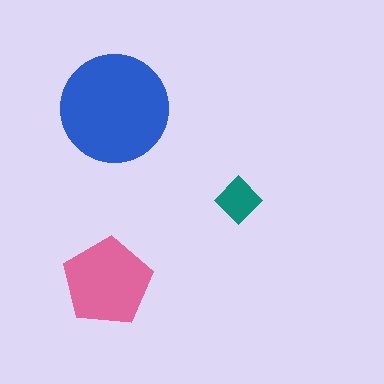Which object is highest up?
The blue circle is topmost.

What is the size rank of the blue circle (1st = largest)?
1st.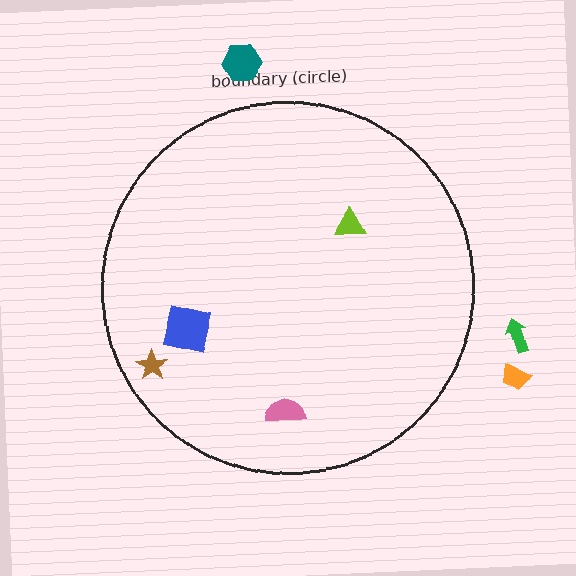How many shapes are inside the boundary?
4 inside, 3 outside.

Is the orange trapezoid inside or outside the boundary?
Outside.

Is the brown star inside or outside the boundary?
Inside.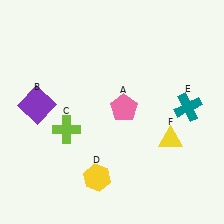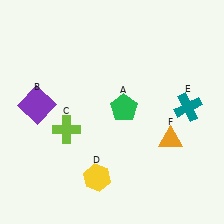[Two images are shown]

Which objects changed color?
A changed from pink to green. F changed from yellow to orange.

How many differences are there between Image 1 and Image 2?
There are 2 differences between the two images.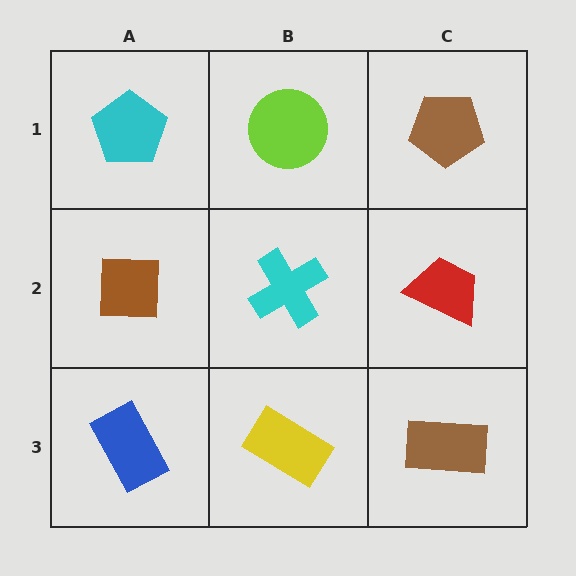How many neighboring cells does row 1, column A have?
2.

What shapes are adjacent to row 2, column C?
A brown pentagon (row 1, column C), a brown rectangle (row 3, column C), a cyan cross (row 2, column B).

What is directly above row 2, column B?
A lime circle.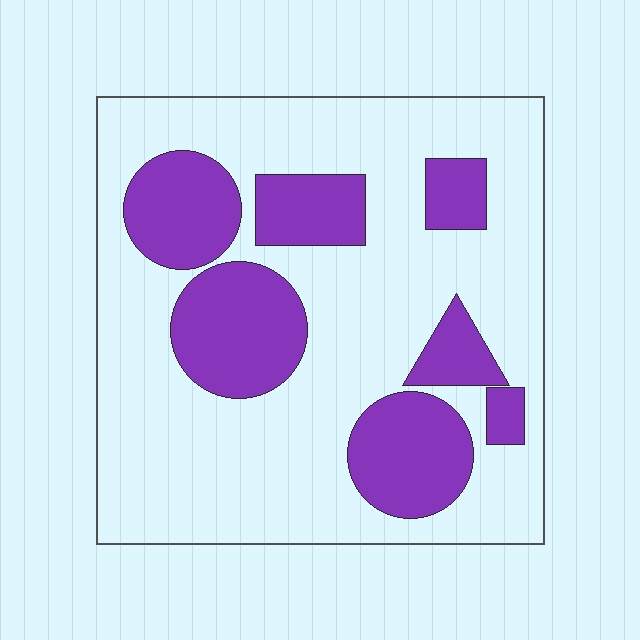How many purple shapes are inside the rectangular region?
7.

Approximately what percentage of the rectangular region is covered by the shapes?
Approximately 30%.